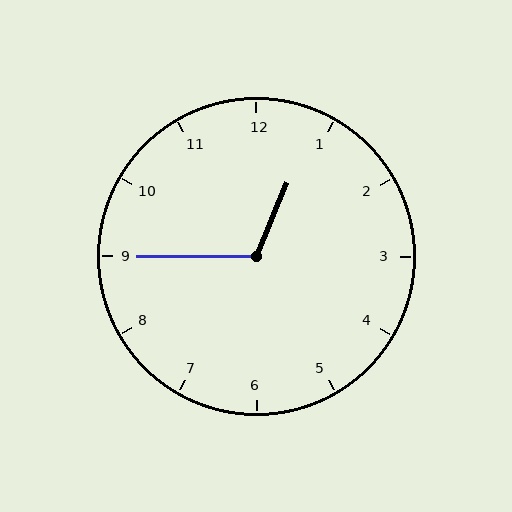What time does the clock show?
12:45.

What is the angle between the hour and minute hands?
Approximately 112 degrees.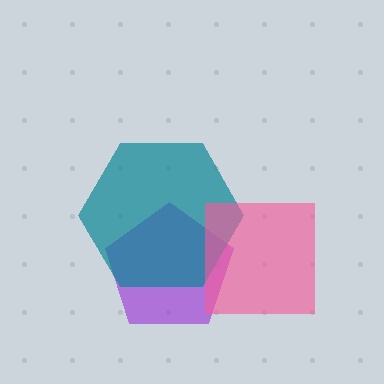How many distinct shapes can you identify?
There are 3 distinct shapes: a purple pentagon, a teal hexagon, a pink square.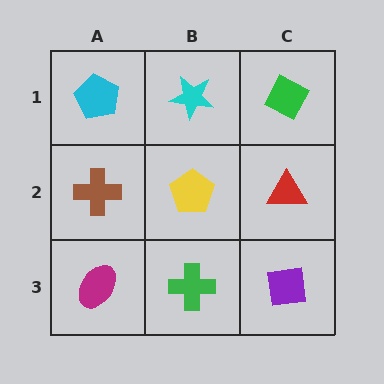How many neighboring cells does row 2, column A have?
3.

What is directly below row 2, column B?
A green cross.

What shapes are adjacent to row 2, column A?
A cyan pentagon (row 1, column A), a magenta ellipse (row 3, column A), a yellow pentagon (row 2, column B).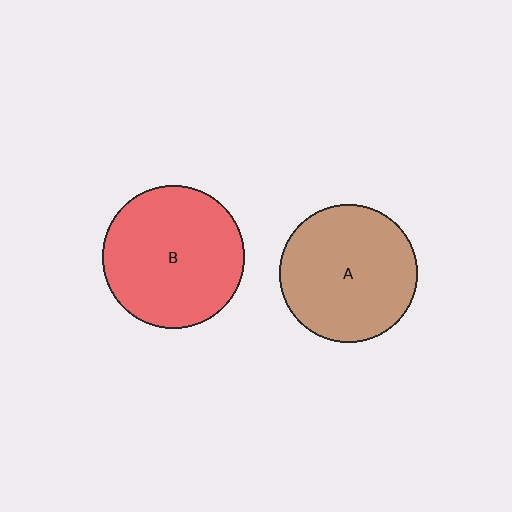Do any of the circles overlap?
No, none of the circles overlap.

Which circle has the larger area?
Circle B (red).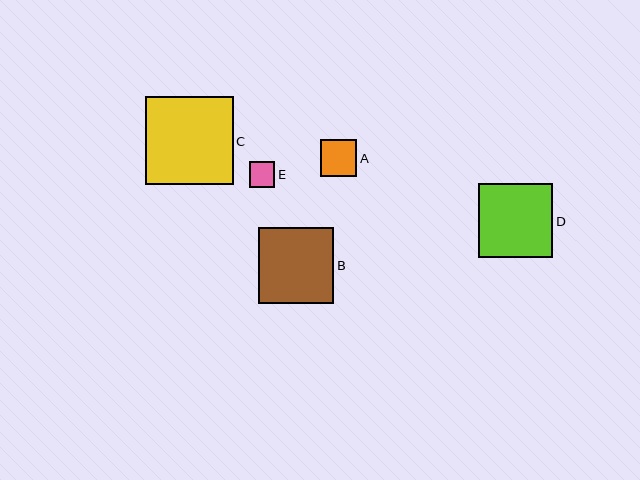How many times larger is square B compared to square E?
Square B is approximately 3.0 times the size of square E.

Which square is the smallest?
Square E is the smallest with a size of approximately 25 pixels.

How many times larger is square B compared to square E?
Square B is approximately 3.0 times the size of square E.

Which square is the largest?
Square C is the largest with a size of approximately 88 pixels.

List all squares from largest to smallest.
From largest to smallest: C, B, D, A, E.